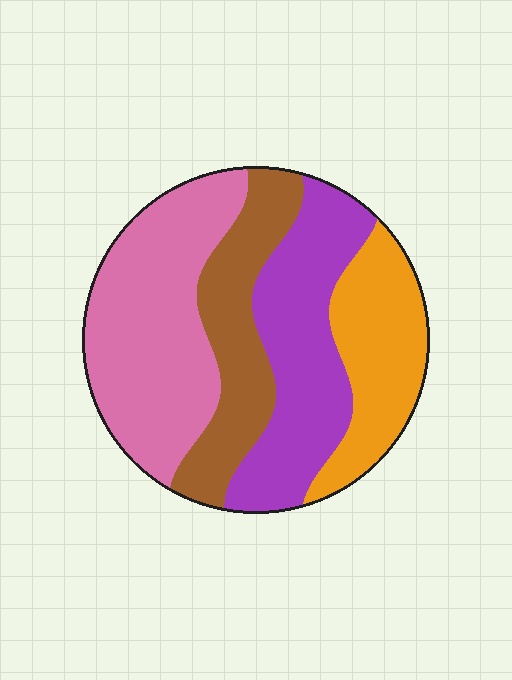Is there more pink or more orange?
Pink.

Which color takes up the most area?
Pink, at roughly 35%.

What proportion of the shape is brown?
Brown covers 20% of the shape.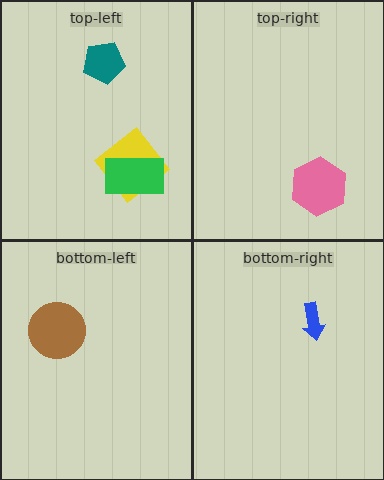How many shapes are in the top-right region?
1.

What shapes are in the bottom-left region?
The brown circle.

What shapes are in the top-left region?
The yellow diamond, the green rectangle, the teal pentagon.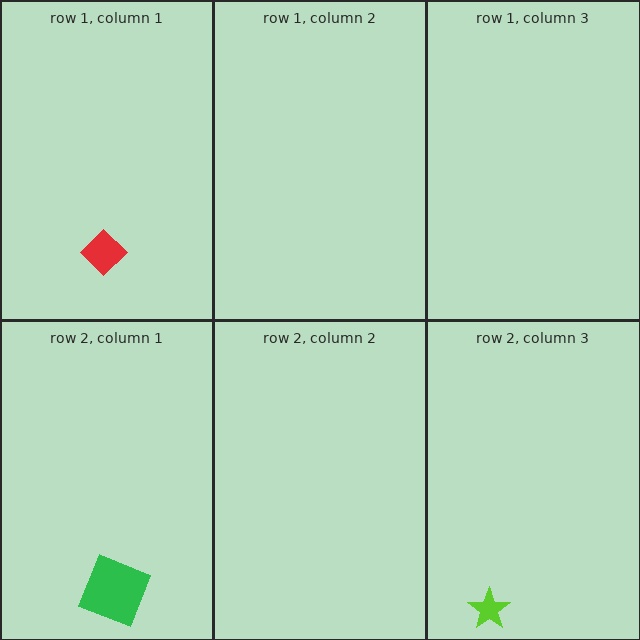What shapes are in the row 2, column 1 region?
The green square.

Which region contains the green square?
The row 2, column 1 region.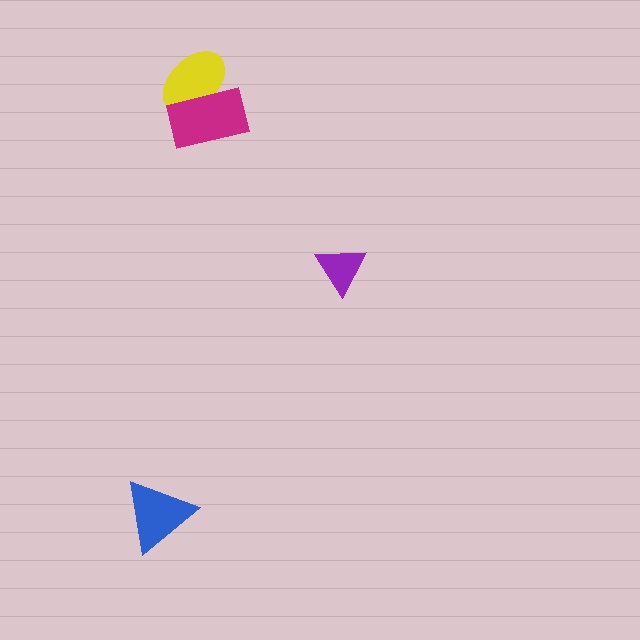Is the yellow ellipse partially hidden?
Yes, it is partially covered by another shape.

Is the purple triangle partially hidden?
No, no other shape covers it.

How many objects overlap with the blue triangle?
0 objects overlap with the blue triangle.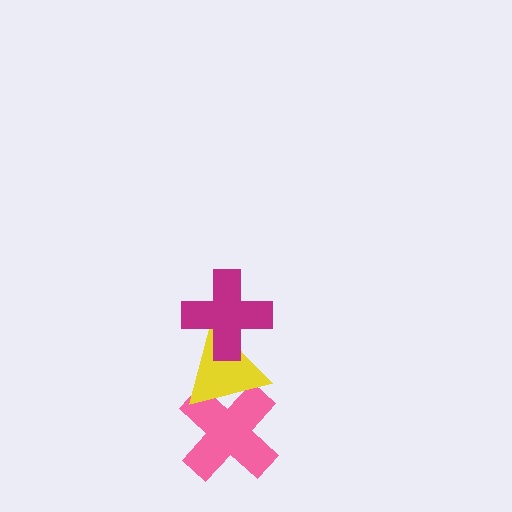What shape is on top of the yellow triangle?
The magenta cross is on top of the yellow triangle.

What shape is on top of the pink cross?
The yellow triangle is on top of the pink cross.